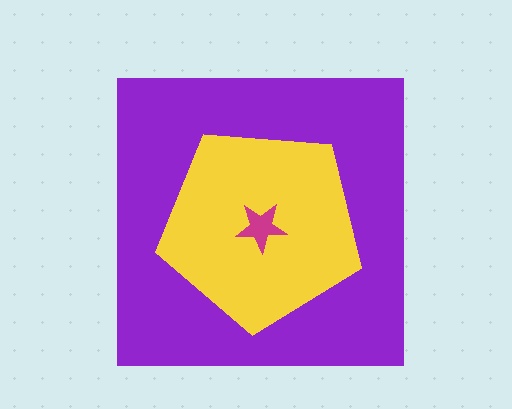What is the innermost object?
The magenta star.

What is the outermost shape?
The purple square.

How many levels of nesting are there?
3.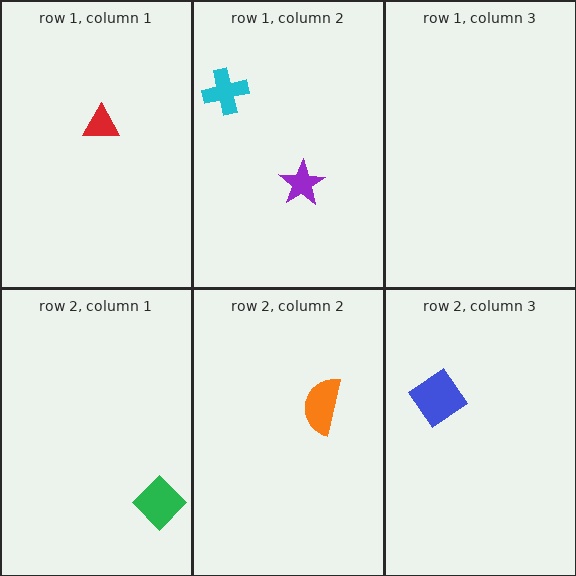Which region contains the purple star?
The row 1, column 2 region.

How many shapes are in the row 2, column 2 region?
1.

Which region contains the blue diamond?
The row 2, column 3 region.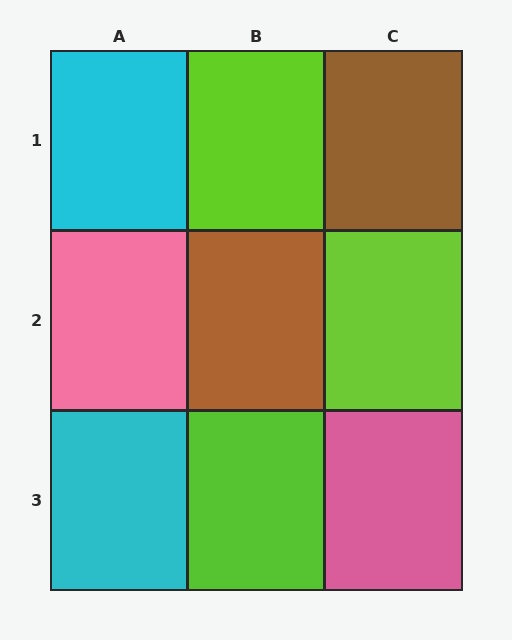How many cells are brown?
2 cells are brown.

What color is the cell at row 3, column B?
Lime.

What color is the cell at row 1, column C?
Brown.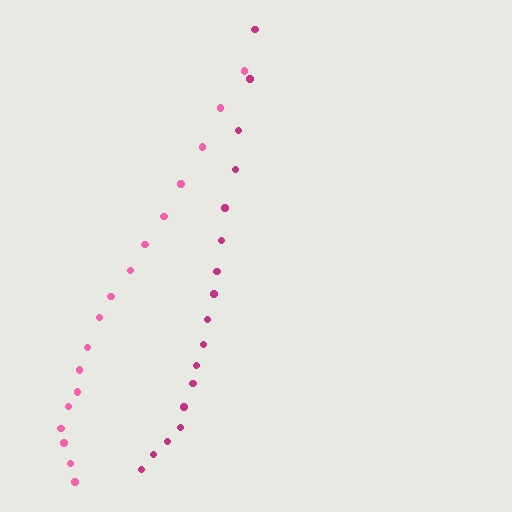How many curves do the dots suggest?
There are 2 distinct paths.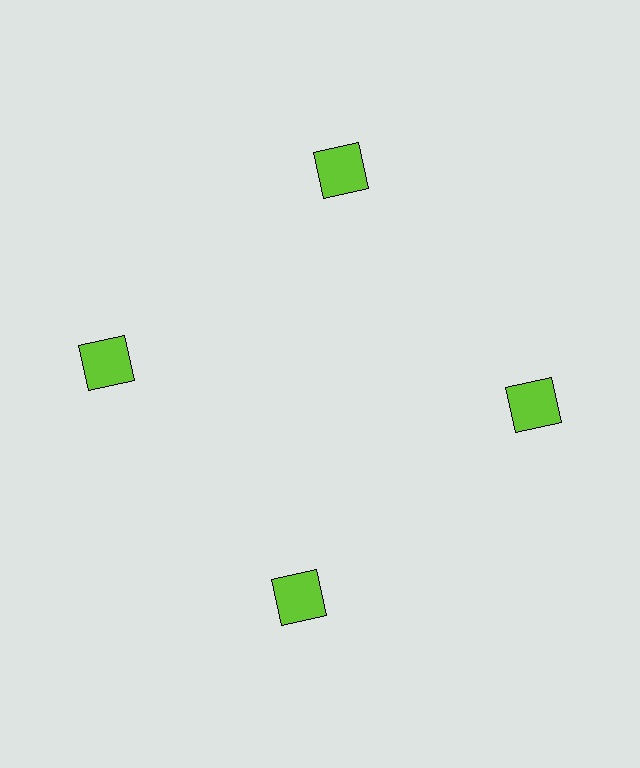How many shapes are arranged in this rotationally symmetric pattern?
There are 4 shapes, arranged in 4 groups of 1.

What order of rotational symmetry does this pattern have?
This pattern has 4-fold rotational symmetry.